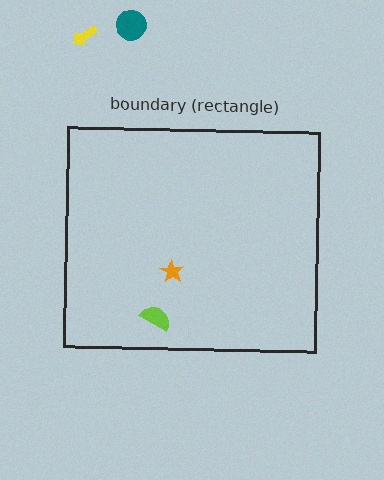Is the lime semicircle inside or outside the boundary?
Inside.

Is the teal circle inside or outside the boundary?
Outside.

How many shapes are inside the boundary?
2 inside, 2 outside.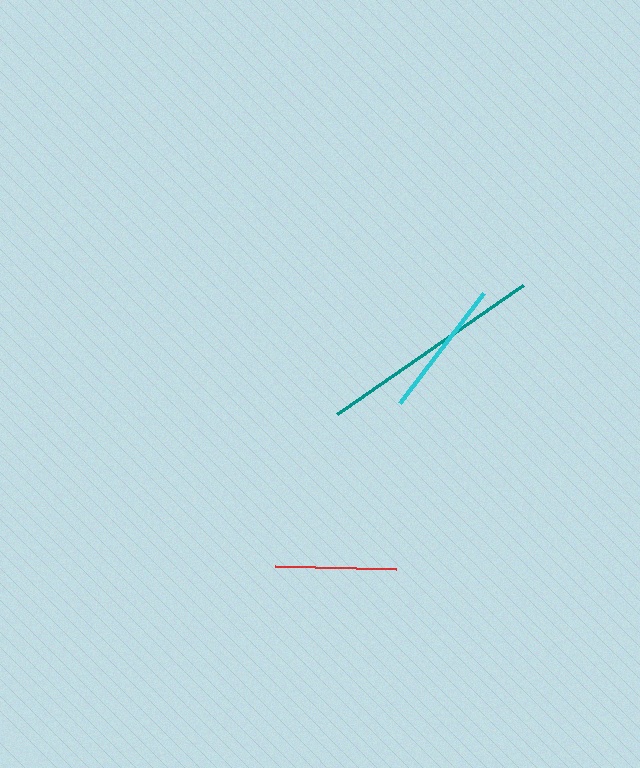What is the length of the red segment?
The red segment is approximately 121 pixels long.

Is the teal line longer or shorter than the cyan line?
The teal line is longer than the cyan line.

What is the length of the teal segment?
The teal segment is approximately 227 pixels long.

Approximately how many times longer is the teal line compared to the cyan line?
The teal line is approximately 1.6 times the length of the cyan line.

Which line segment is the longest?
The teal line is the longest at approximately 227 pixels.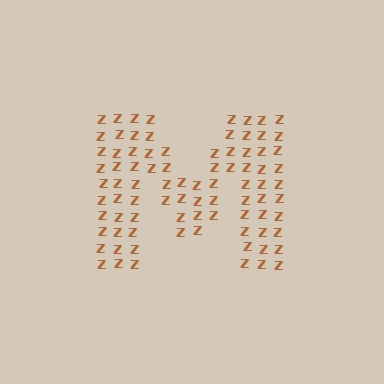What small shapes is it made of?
It is made of small letter Z's.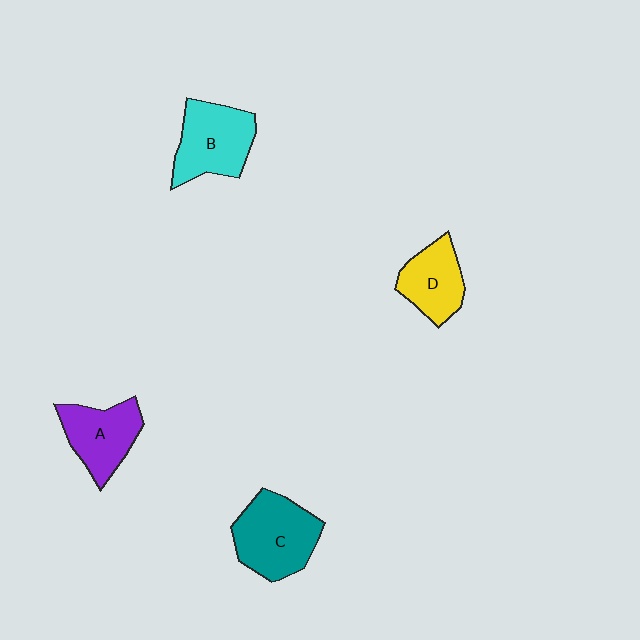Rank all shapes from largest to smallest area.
From largest to smallest: C (teal), B (cyan), A (purple), D (yellow).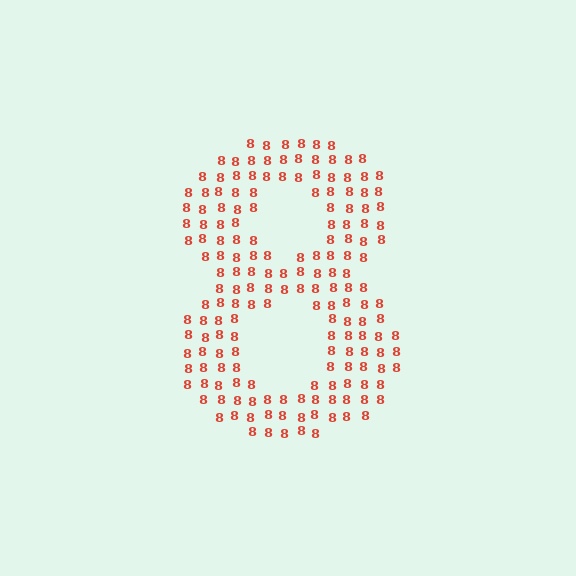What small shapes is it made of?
It is made of small digit 8's.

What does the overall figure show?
The overall figure shows the digit 8.